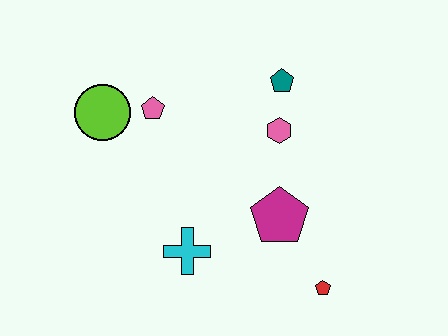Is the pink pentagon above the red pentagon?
Yes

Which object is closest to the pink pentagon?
The lime circle is closest to the pink pentagon.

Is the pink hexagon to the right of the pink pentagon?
Yes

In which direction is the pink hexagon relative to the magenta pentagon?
The pink hexagon is above the magenta pentagon.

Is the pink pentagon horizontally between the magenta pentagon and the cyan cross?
No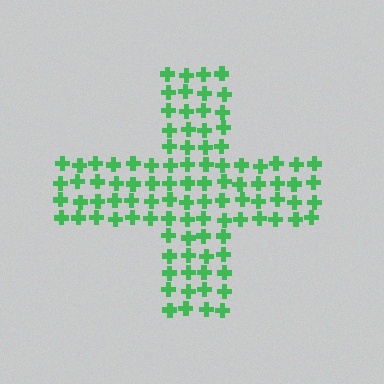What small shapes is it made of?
It is made of small crosses.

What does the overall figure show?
The overall figure shows a cross.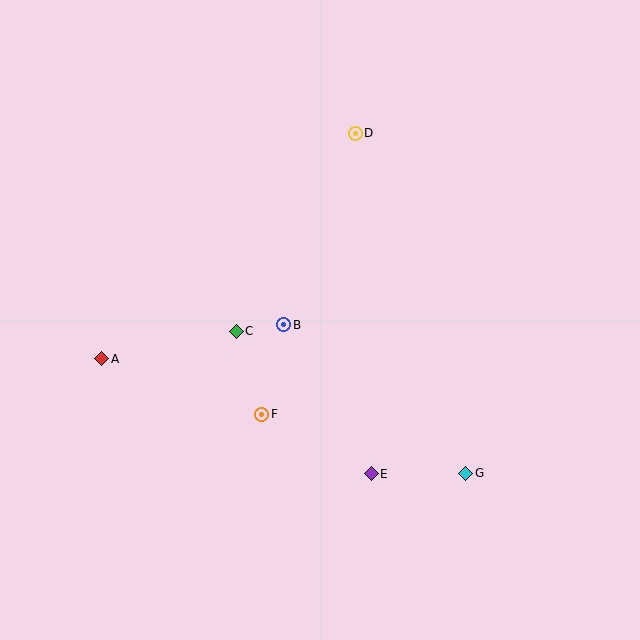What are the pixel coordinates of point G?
Point G is at (466, 473).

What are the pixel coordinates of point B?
Point B is at (284, 325).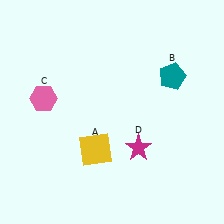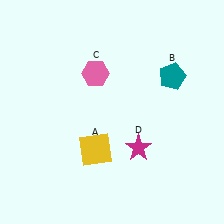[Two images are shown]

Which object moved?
The pink hexagon (C) moved right.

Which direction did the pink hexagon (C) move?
The pink hexagon (C) moved right.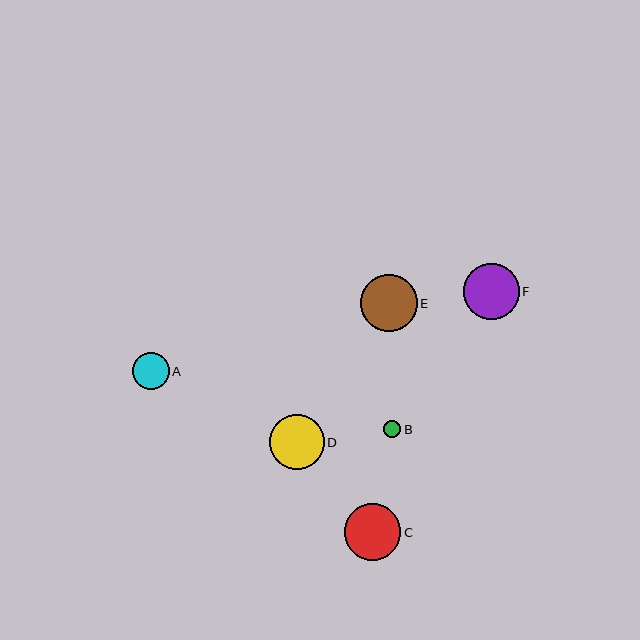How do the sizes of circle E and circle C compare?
Circle E and circle C are approximately the same size.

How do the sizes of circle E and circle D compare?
Circle E and circle D are approximately the same size.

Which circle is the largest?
Circle E is the largest with a size of approximately 57 pixels.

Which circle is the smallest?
Circle B is the smallest with a size of approximately 17 pixels.